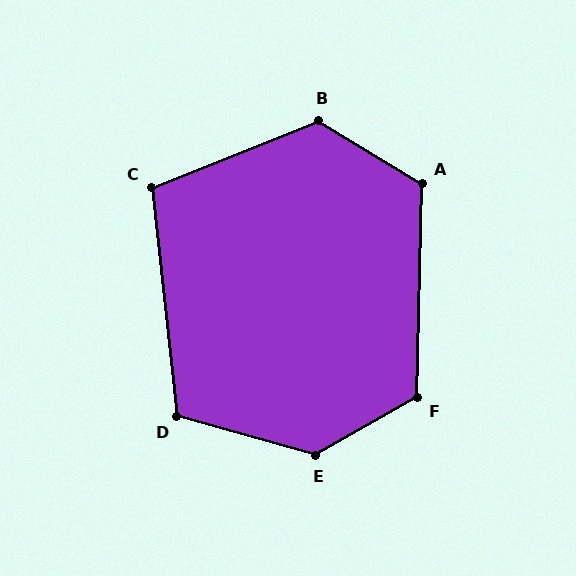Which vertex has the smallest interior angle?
C, at approximately 105 degrees.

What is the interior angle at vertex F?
Approximately 121 degrees (obtuse).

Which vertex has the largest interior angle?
E, at approximately 135 degrees.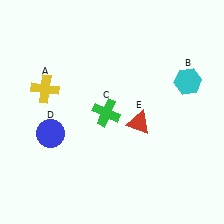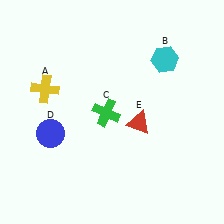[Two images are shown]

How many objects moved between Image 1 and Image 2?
1 object moved between the two images.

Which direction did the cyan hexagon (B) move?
The cyan hexagon (B) moved left.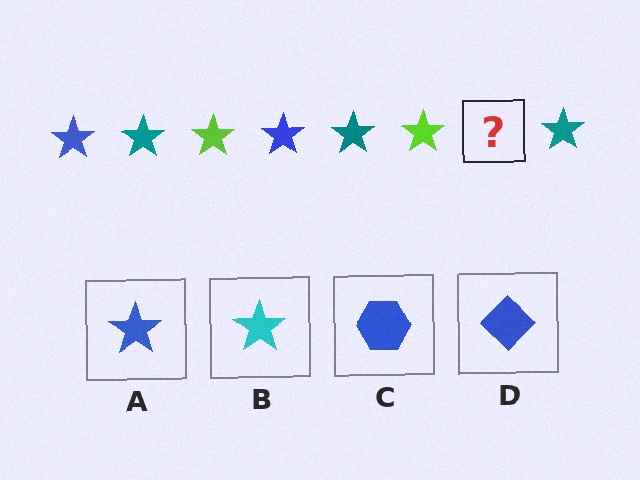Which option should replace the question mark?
Option A.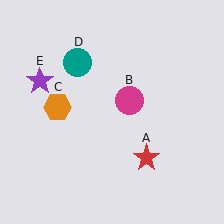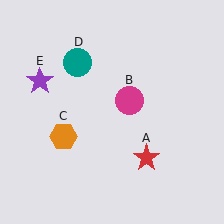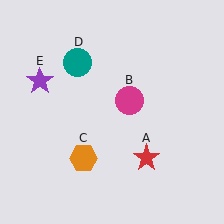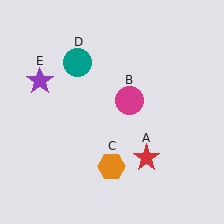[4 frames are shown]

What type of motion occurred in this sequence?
The orange hexagon (object C) rotated counterclockwise around the center of the scene.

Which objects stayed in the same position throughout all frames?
Red star (object A) and magenta circle (object B) and teal circle (object D) and purple star (object E) remained stationary.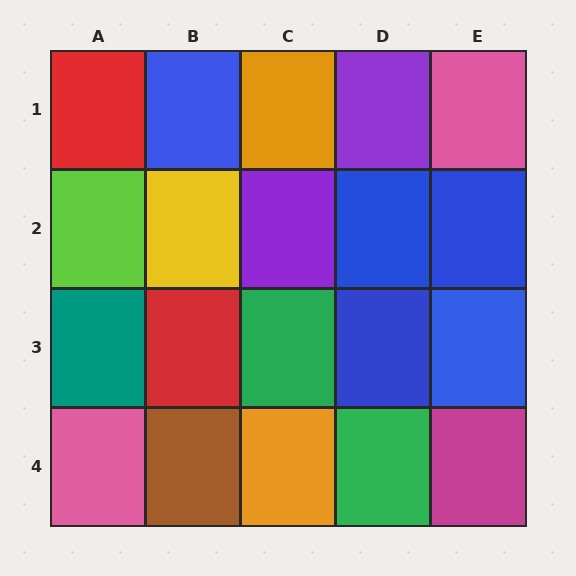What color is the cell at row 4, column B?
Brown.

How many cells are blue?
5 cells are blue.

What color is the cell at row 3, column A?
Teal.